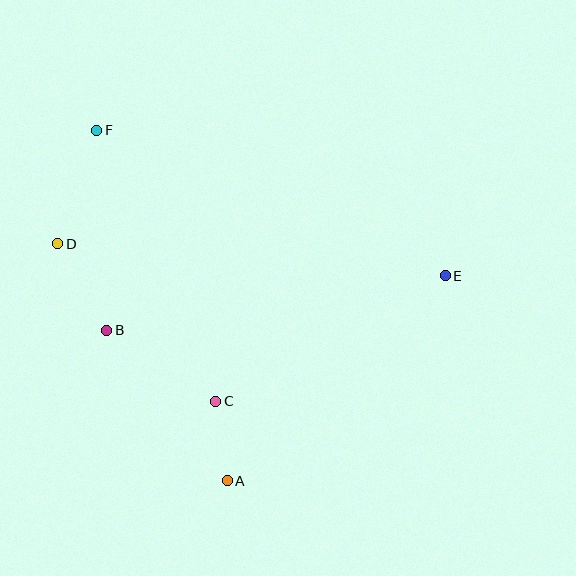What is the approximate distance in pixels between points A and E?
The distance between A and E is approximately 299 pixels.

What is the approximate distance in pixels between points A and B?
The distance between A and B is approximately 193 pixels.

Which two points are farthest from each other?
Points D and E are farthest from each other.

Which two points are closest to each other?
Points A and C are closest to each other.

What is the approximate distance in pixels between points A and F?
The distance between A and F is approximately 374 pixels.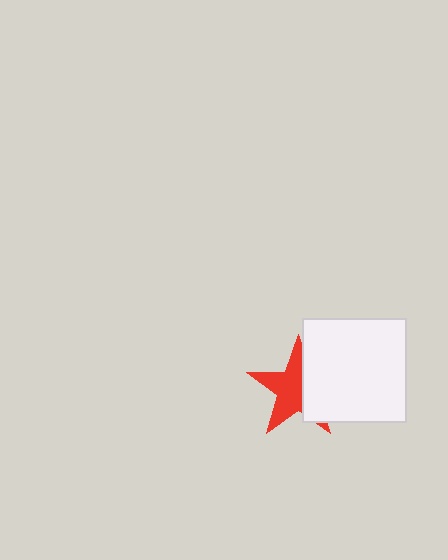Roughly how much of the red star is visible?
About half of it is visible (roughly 59%).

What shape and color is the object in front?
The object in front is a white square.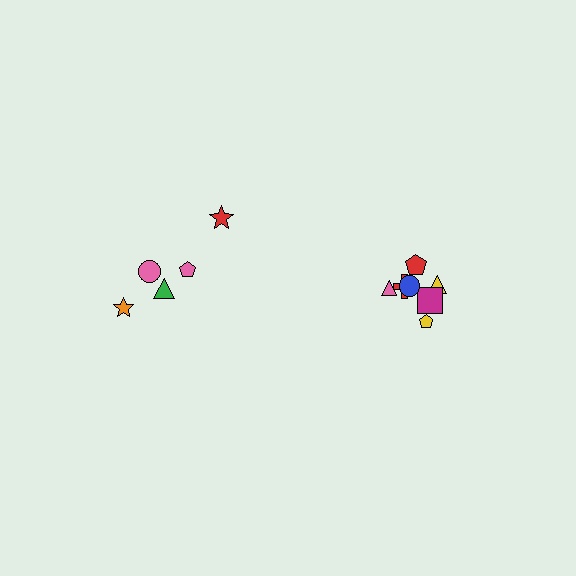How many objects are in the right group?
There are 7 objects.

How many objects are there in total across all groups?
There are 12 objects.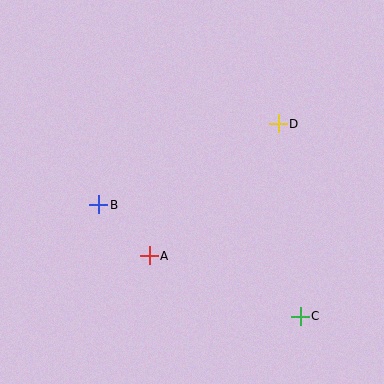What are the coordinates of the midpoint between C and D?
The midpoint between C and D is at (289, 220).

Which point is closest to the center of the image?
Point A at (149, 256) is closest to the center.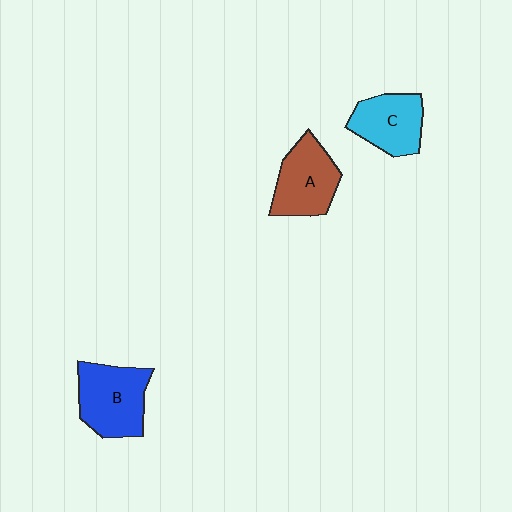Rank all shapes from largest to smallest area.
From largest to smallest: B (blue), A (brown), C (cyan).